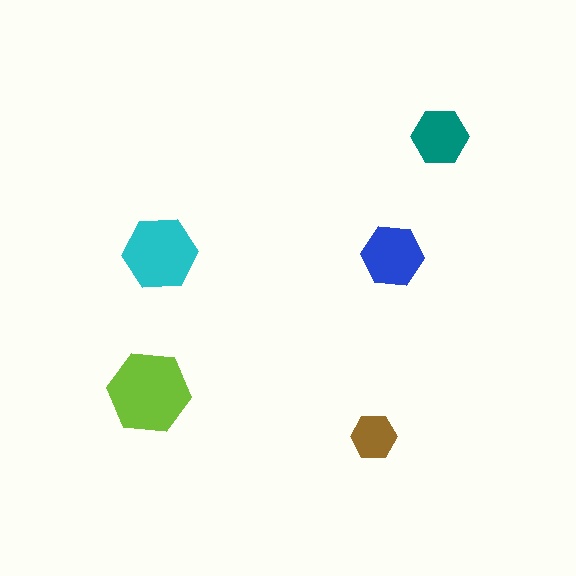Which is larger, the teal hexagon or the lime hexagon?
The lime one.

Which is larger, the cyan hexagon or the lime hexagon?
The lime one.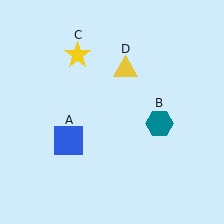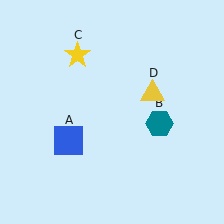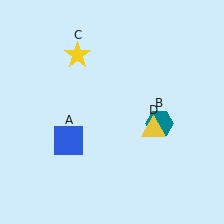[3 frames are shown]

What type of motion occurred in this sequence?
The yellow triangle (object D) rotated clockwise around the center of the scene.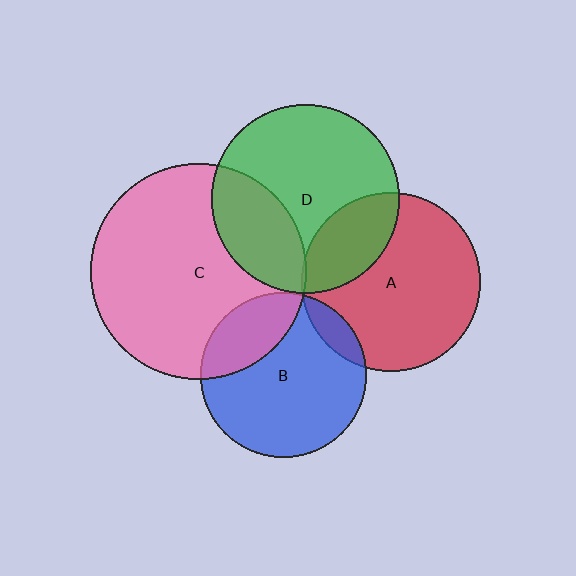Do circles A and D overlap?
Yes.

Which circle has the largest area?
Circle C (pink).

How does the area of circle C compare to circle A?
Approximately 1.5 times.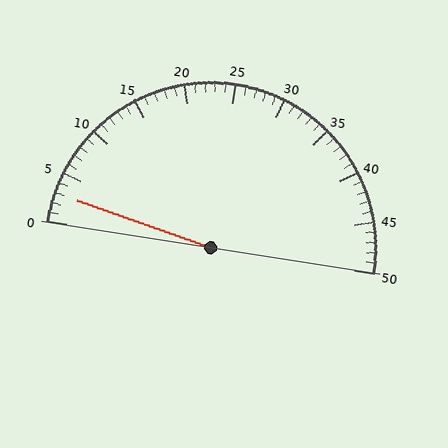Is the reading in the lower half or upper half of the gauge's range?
The reading is in the lower half of the range (0 to 50).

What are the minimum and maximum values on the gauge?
The gauge ranges from 0 to 50.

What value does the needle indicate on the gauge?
The needle indicates approximately 3.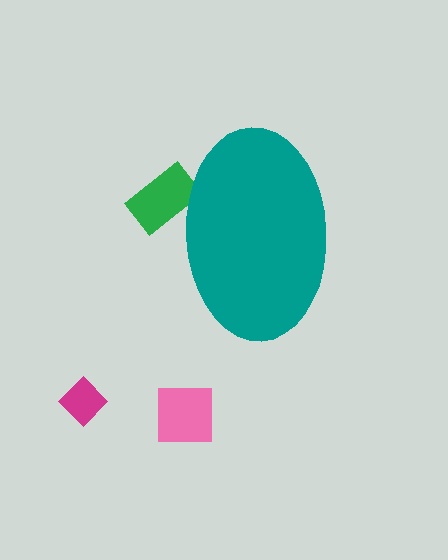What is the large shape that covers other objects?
A teal ellipse.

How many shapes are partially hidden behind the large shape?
1 shape is partially hidden.